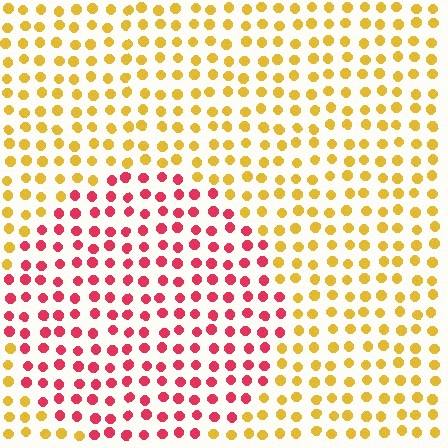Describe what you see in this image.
The image is filled with small yellow elements in a uniform arrangement. A circle-shaped region is visible where the elements are tinted to a slightly different hue, forming a subtle color boundary.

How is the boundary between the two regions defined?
The boundary is defined purely by a slight shift in hue (about 61 degrees). Spacing, size, and orientation are identical on both sides.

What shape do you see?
I see a circle.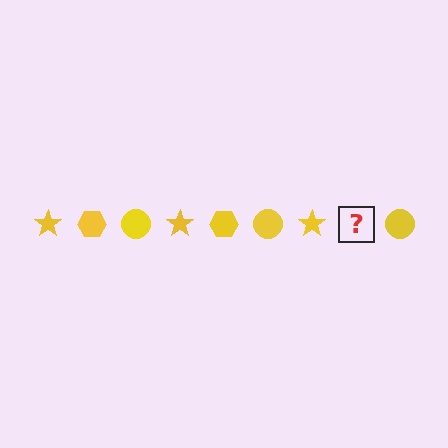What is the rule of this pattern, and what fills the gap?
The rule is that the pattern cycles through star, hexagon, circle shapes in yellow. The gap should be filled with a yellow hexagon.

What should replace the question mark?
The question mark should be replaced with a yellow hexagon.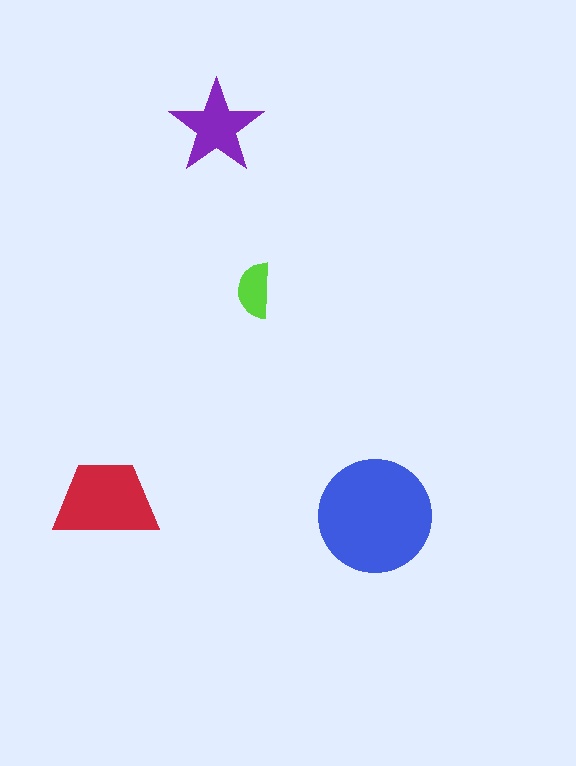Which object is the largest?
The blue circle.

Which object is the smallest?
The lime semicircle.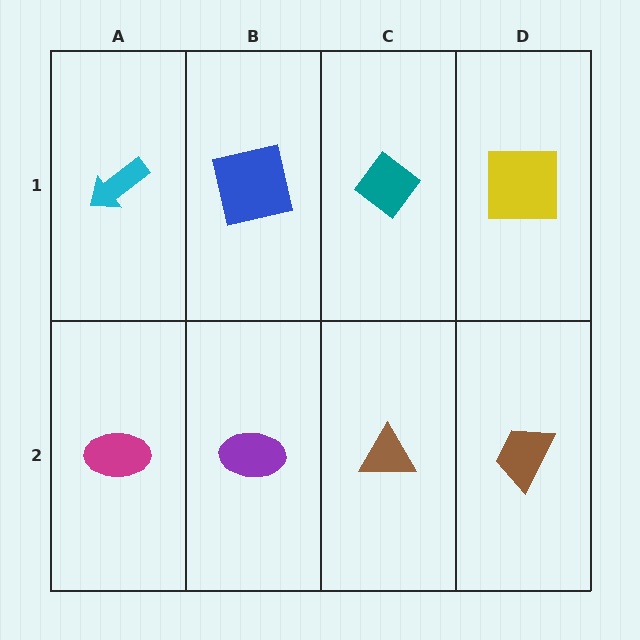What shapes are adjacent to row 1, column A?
A magenta ellipse (row 2, column A), a blue square (row 1, column B).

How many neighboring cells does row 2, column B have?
3.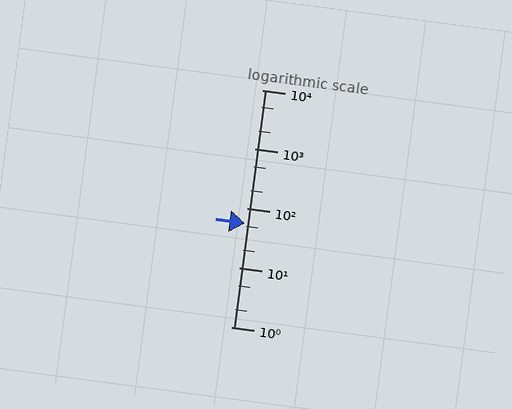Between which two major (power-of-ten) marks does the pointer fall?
The pointer is between 10 and 100.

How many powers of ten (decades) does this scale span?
The scale spans 4 decades, from 1 to 10000.